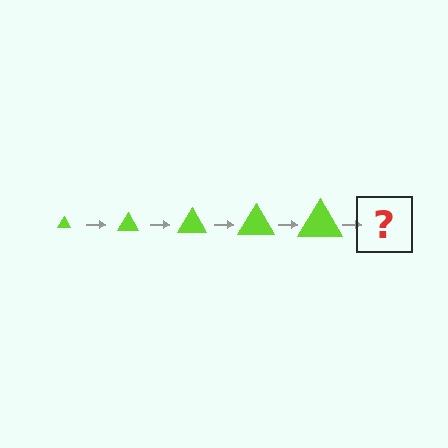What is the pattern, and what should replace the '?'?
The pattern is that the triangle gets progressively larger each step. The '?' should be a lime triangle, larger than the previous one.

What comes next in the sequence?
The next element should be a lime triangle, larger than the previous one.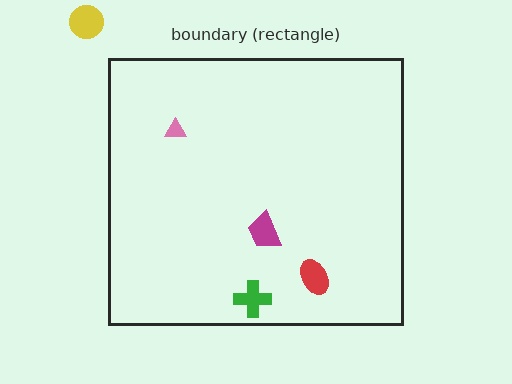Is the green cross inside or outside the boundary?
Inside.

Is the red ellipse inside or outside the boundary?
Inside.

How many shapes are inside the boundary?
4 inside, 1 outside.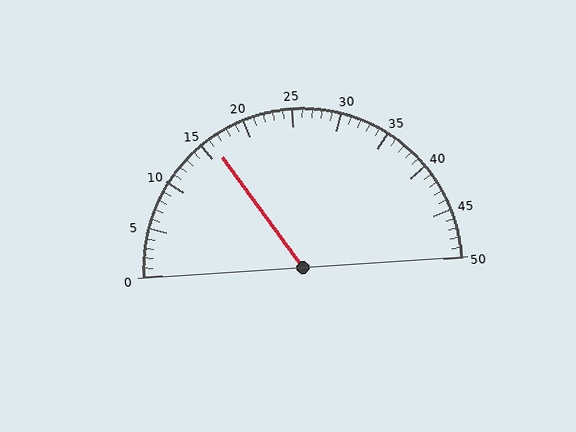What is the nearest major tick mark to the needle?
The nearest major tick mark is 15.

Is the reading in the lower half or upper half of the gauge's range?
The reading is in the lower half of the range (0 to 50).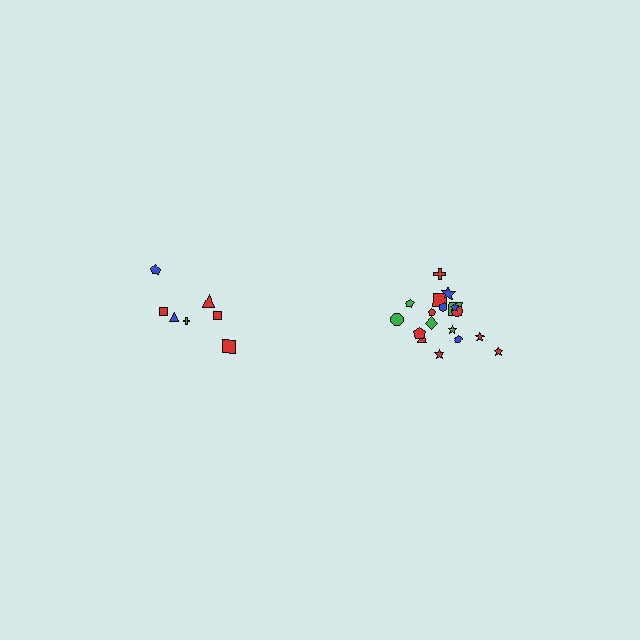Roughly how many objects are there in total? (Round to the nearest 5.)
Roughly 25 objects in total.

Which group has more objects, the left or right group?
The right group.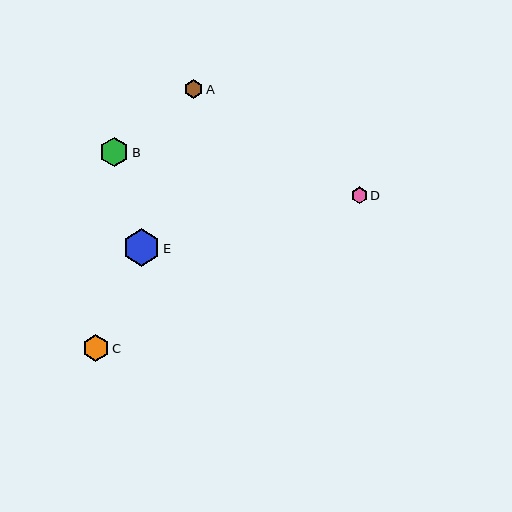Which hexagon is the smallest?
Hexagon D is the smallest with a size of approximately 16 pixels.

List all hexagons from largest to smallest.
From largest to smallest: E, B, C, A, D.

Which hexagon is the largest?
Hexagon E is the largest with a size of approximately 38 pixels.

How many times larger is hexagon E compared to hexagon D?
Hexagon E is approximately 2.3 times the size of hexagon D.